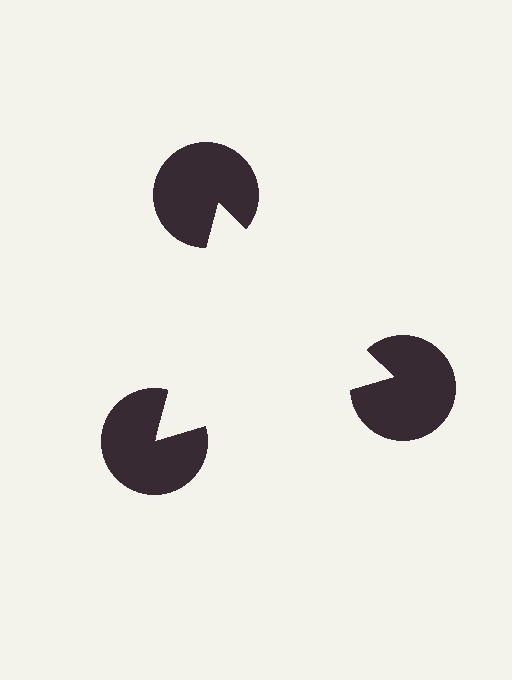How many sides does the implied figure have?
3 sides.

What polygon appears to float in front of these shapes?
An illusory triangle — its edges are inferred from the aligned wedge cuts in the pac-man discs, not physically drawn.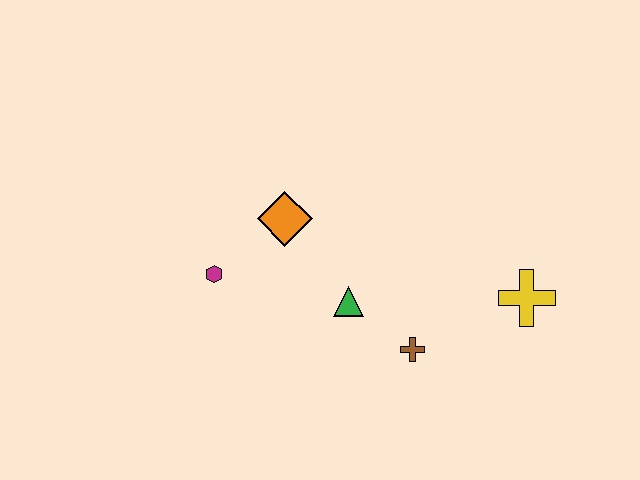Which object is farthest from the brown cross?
The magenta hexagon is farthest from the brown cross.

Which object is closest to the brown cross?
The green triangle is closest to the brown cross.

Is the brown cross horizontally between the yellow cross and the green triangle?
Yes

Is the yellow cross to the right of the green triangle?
Yes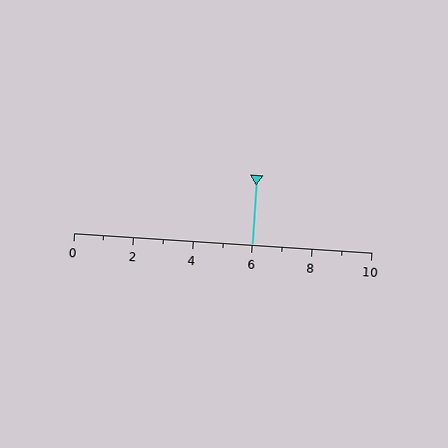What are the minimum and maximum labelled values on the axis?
The axis runs from 0 to 10.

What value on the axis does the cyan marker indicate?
The marker indicates approximately 6.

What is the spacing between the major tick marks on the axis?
The major ticks are spaced 2 apart.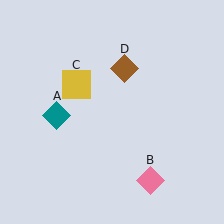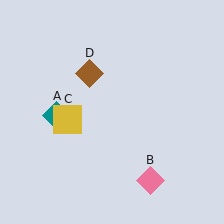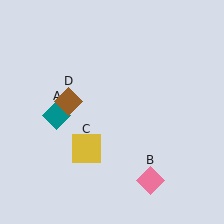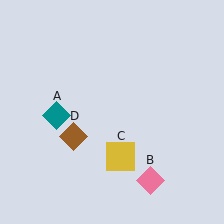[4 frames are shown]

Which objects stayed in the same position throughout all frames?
Teal diamond (object A) and pink diamond (object B) remained stationary.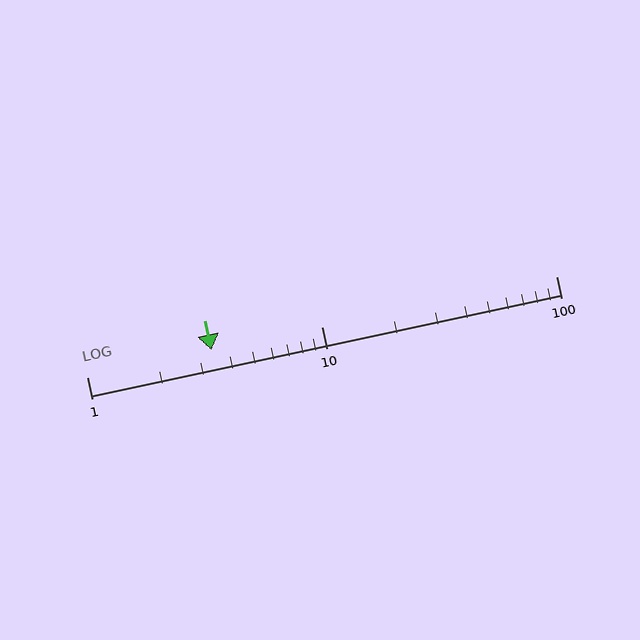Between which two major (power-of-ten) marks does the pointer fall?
The pointer is between 1 and 10.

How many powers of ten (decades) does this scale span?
The scale spans 2 decades, from 1 to 100.